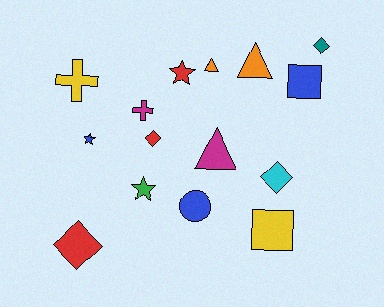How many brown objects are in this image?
There are no brown objects.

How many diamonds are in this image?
There are 4 diamonds.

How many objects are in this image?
There are 15 objects.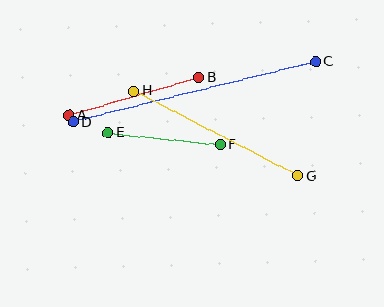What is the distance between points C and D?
The distance is approximately 250 pixels.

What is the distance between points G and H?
The distance is approximately 184 pixels.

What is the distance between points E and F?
The distance is approximately 112 pixels.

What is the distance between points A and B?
The distance is approximately 135 pixels.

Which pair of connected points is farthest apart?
Points C and D are farthest apart.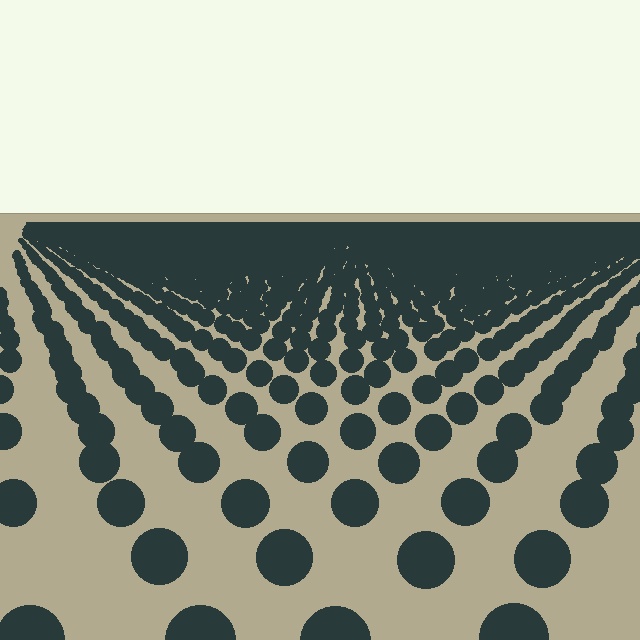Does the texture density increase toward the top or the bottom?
Density increases toward the top.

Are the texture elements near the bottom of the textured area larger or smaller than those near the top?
Larger. Near the bottom, elements are closer to the viewer and appear at a bigger on-screen size.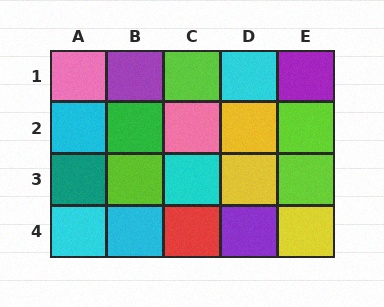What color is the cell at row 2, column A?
Cyan.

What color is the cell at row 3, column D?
Yellow.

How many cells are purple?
3 cells are purple.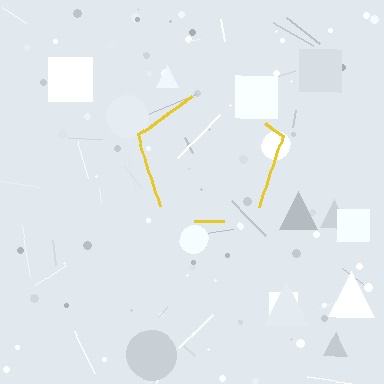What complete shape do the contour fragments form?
The contour fragments form a pentagon.